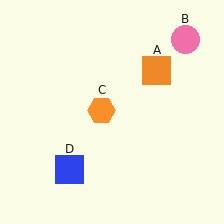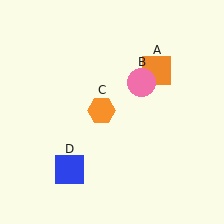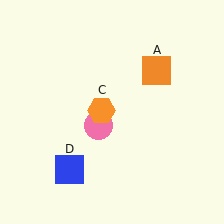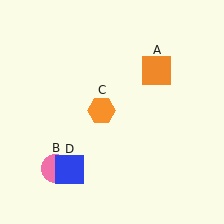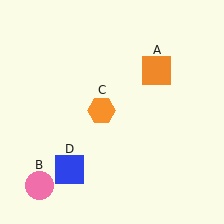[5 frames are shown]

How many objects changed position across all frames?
1 object changed position: pink circle (object B).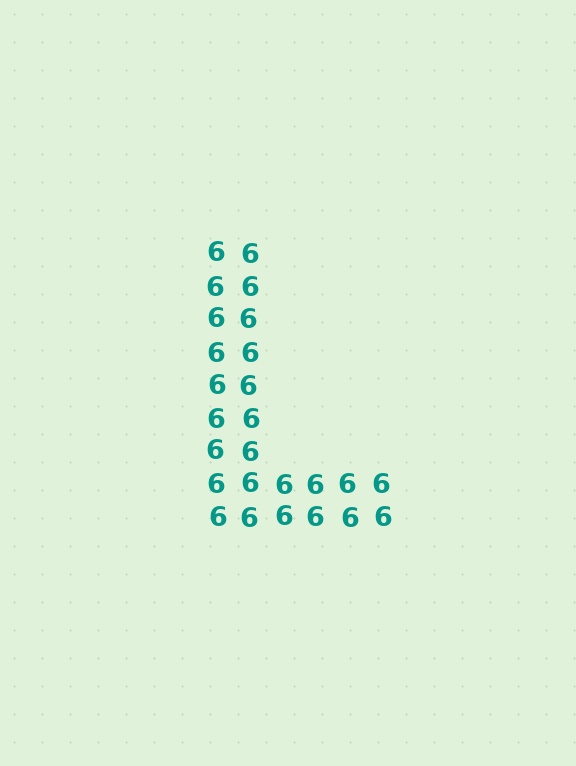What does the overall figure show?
The overall figure shows the letter L.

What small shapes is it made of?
It is made of small digit 6's.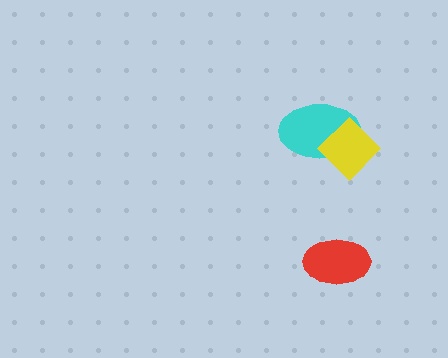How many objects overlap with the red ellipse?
0 objects overlap with the red ellipse.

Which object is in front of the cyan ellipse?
The yellow diamond is in front of the cyan ellipse.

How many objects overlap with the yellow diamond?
1 object overlaps with the yellow diamond.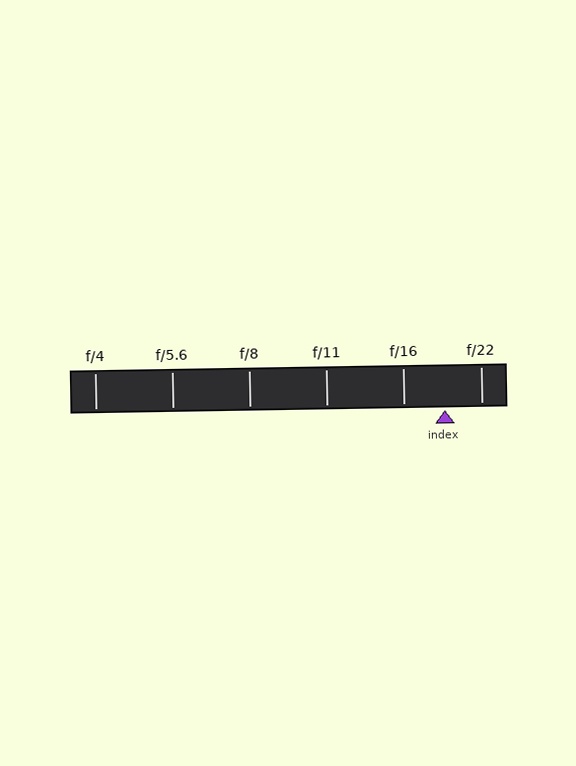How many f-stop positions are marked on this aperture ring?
There are 6 f-stop positions marked.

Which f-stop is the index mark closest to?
The index mark is closest to f/22.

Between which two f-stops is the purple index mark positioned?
The index mark is between f/16 and f/22.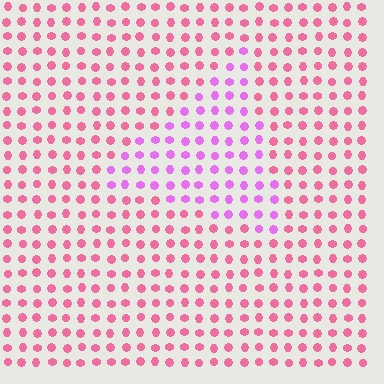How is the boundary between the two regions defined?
The boundary is defined purely by a slight shift in hue (about 42 degrees). Spacing, size, and orientation are identical on both sides.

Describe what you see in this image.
The image is filled with small pink elements in a uniform arrangement. A triangle-shaped region is visible where the elements are tinted to a slightly different hue, forming a subtle color boundary.